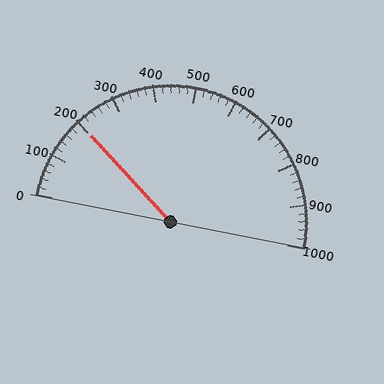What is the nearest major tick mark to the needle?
The nearest major tick mark is 200.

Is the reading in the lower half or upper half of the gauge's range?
The reading is in the lower half of the range (0 to 1000).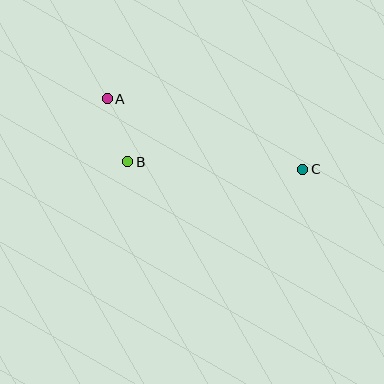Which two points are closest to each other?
Points A and B are closest to each other.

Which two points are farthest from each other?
Points A and C are farthest from each other.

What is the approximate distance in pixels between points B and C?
The distance between B and C is approximately 175 pixels.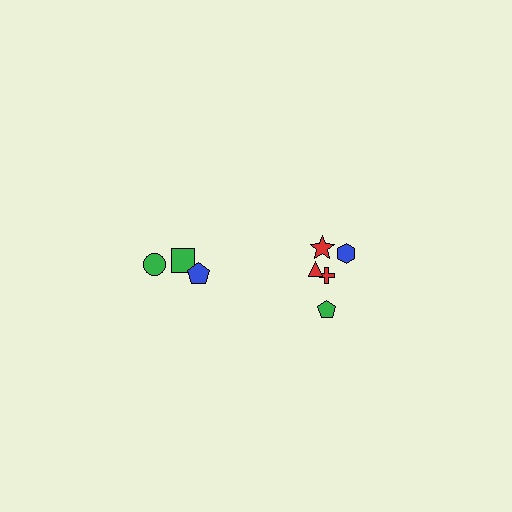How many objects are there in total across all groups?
There are 8 objects.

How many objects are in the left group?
There are 3 objects.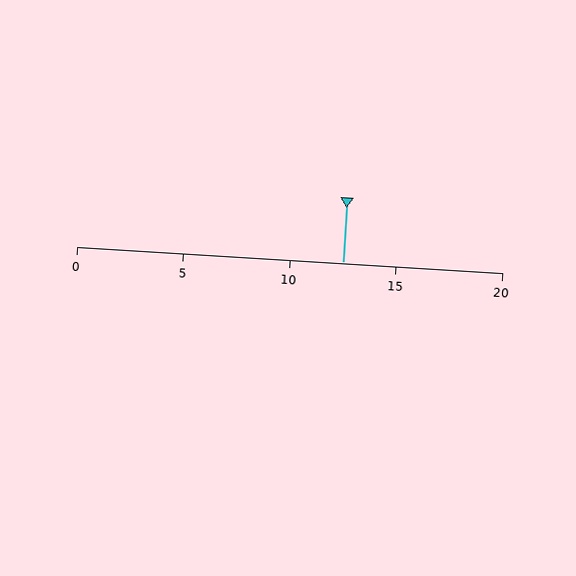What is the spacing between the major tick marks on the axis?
The major ticks are spaced 5 apart.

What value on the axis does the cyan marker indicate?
The marker indicates approximately 12.5.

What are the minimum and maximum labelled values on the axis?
The axis runs from 0 to 20.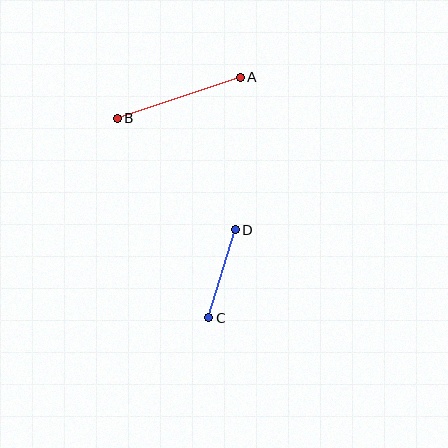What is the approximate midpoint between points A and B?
The midpoint is at approximately (179, 98) pixels.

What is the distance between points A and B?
The distance is approximately 129 pixels.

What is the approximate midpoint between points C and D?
The midpoint is at approximately (222, 274) pixels.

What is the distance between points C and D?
The distance is approximately 92 pixels.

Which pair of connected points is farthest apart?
Points A and B are farthest apart.